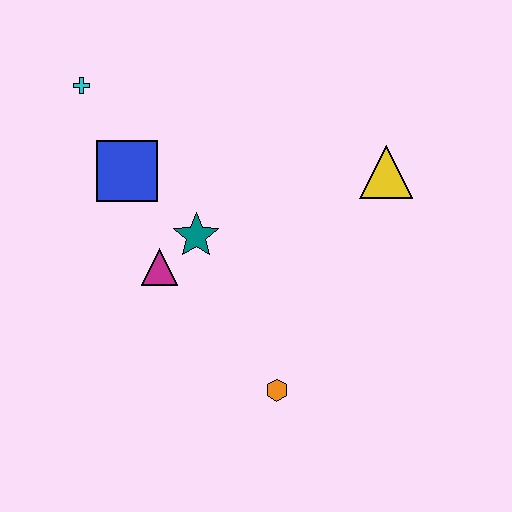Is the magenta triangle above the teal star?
No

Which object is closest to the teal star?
The magenta triangle is closest to the teal star.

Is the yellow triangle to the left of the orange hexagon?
No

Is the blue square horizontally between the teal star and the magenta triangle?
No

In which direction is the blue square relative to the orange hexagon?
The blue square is above the orange hexagon.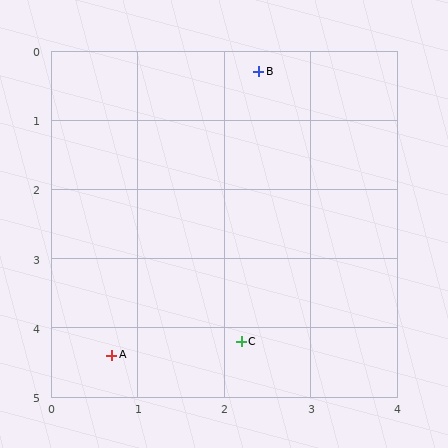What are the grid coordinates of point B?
Point B is at approximately (2.4, 0.3).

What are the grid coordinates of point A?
Point A is at approximately (0.7, 4.4).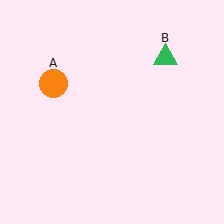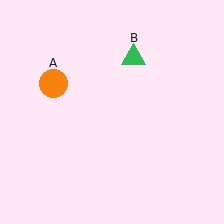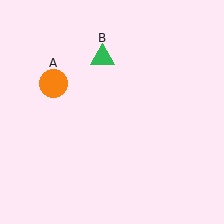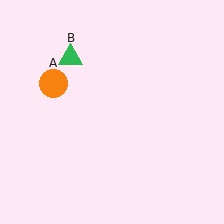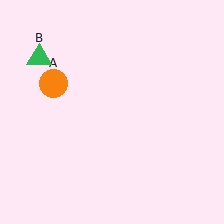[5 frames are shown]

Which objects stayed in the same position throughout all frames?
Orange circle (object A) remained stationary.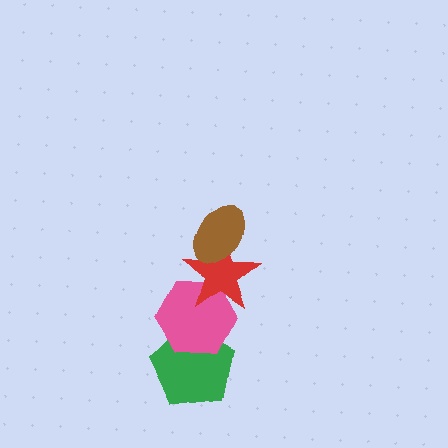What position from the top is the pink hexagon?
The pink hexagon is 3rd from the top.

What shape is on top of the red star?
The brown ellipse is on top of the red star.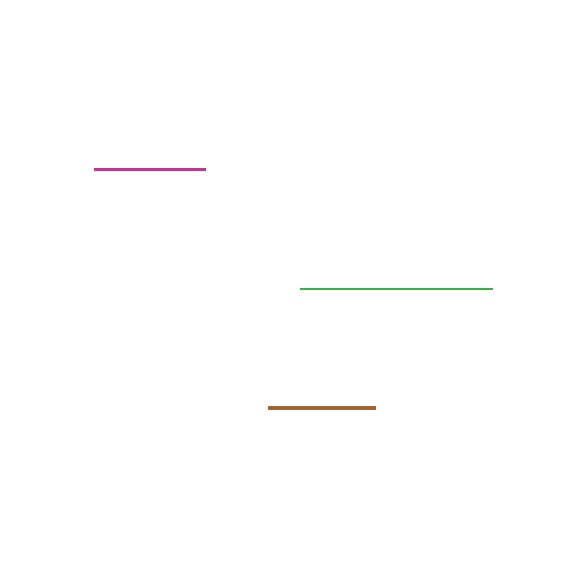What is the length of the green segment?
The green segment is approximately 191 pixels long.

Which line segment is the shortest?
The brown line is the shortest at approximately 107 pixels.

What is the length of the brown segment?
The brown segment is approximately 107 pixels long.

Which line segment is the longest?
The green line is the longest at approximately 191 pixels.